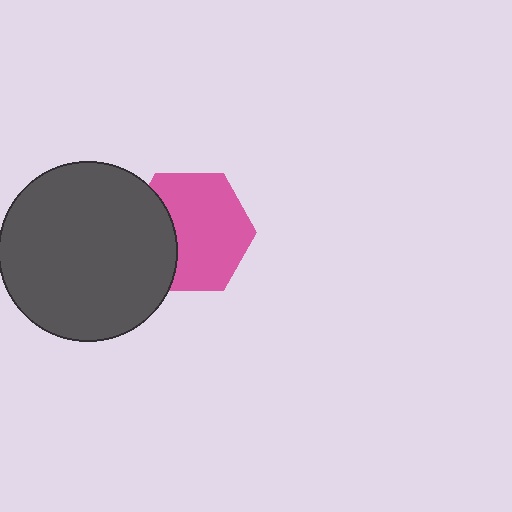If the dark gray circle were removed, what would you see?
You would see the complete pink hexagon.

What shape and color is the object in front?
The object in front is a dark gray circle.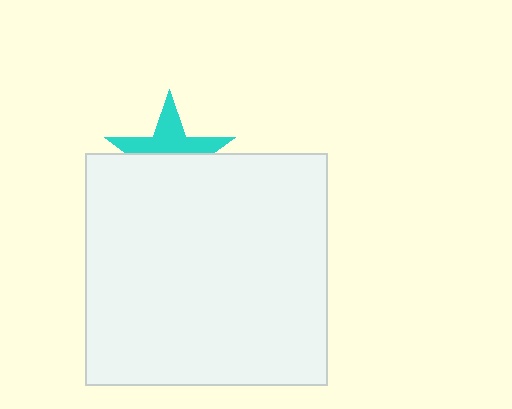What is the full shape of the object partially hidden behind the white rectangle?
The partially hidden object is a cyan star.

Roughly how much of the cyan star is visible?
About half of it is visible (roughly 46%).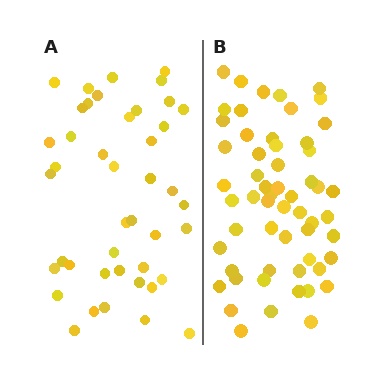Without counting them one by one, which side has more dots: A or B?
Region B (the right region) has more dots.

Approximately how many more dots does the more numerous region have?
Region B has approximately 15 more dots than region A.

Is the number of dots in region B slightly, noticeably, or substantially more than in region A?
Region B has noticeably more, but not dramatically so. The ratio is roughly 1.3 to 1.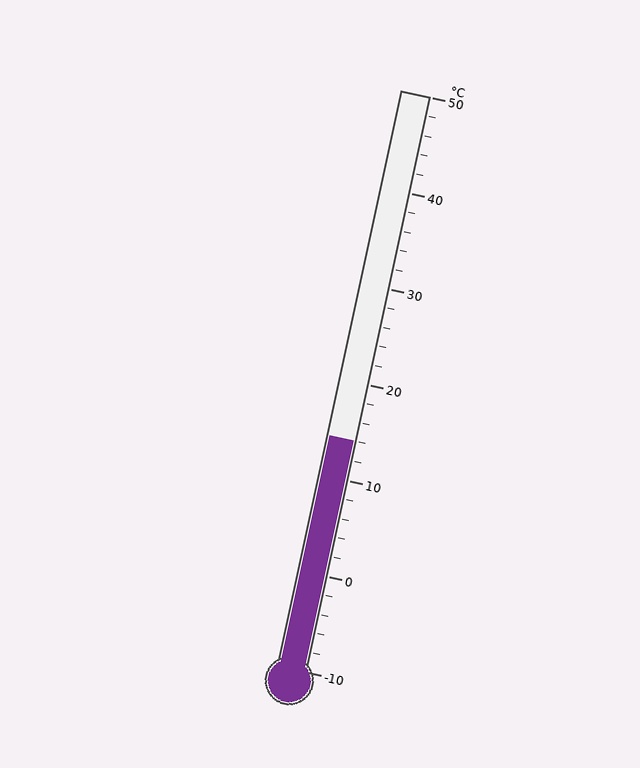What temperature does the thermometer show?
The thermometer shows approximately 14°C.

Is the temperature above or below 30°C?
The temperature is below 30°C.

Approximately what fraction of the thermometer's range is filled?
The thermometer is filled to approximately 40% of its range.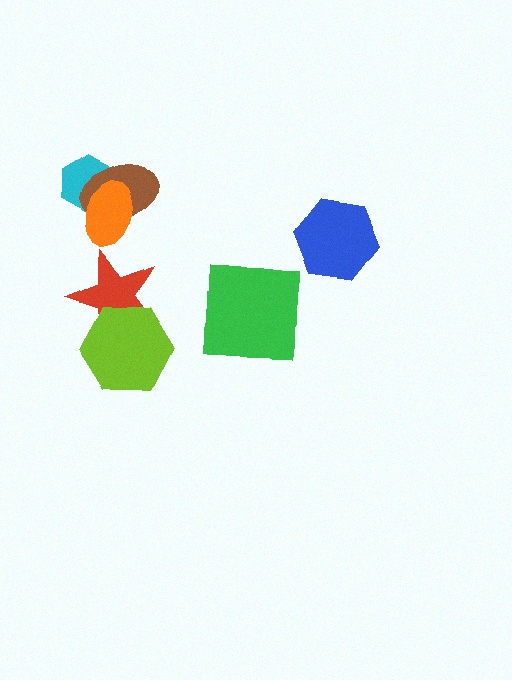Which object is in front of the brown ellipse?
The orange ellipse is in front of the brown ellipse.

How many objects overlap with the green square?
0 objects overlap with the green square.